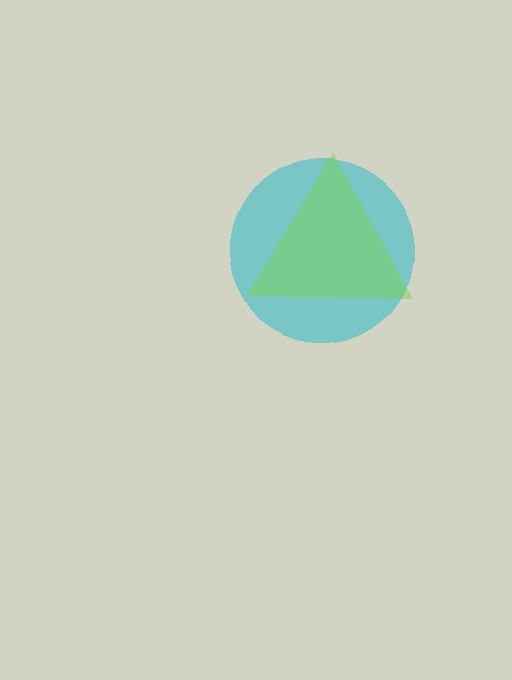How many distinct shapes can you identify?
There are 2 distinct shapes: a cyan circle, a lime triangle.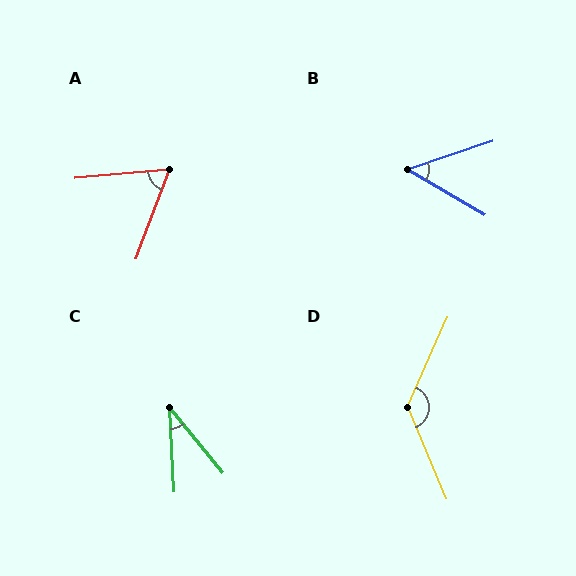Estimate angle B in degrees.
Approximately 49 degrees.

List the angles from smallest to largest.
C (36°), B (49°), A (64°), D (133°).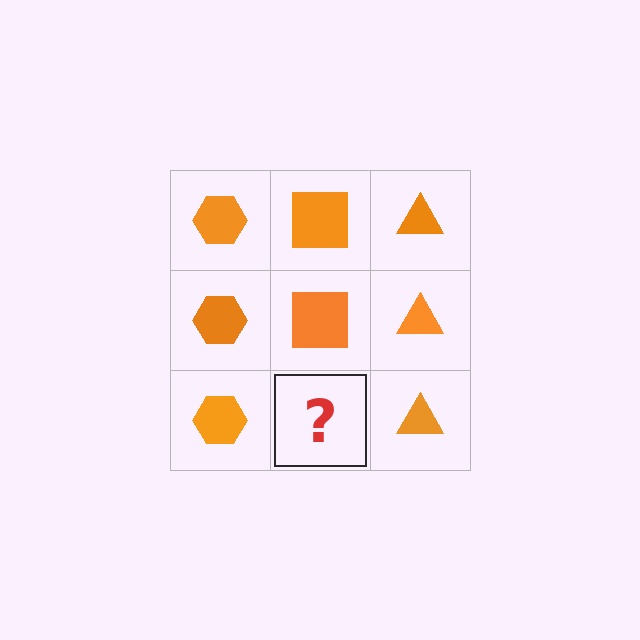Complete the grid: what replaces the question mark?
The question mark should be replaced with an orange square.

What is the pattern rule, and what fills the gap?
The rule is that each column has a consistent shape. The gap should be filled with an orange square.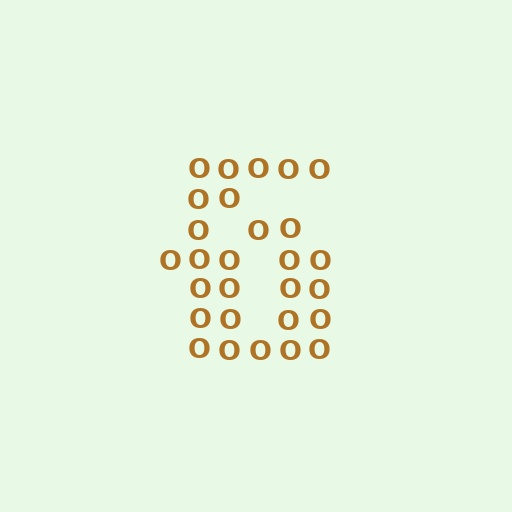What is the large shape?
The large shape is the digit 6.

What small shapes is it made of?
It is made of small letter O's.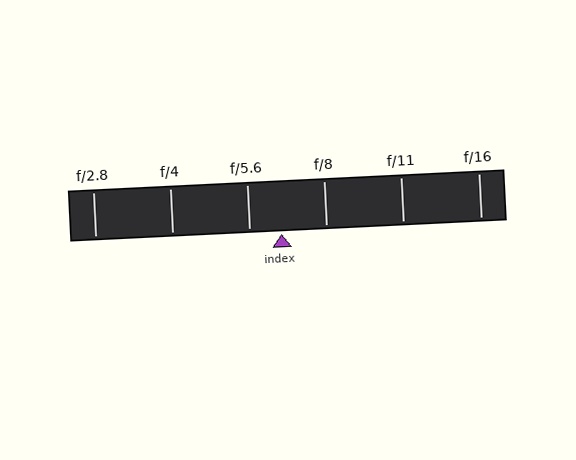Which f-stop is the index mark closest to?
The index mark is closest to f/5.6.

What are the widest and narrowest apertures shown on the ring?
The widest aperture shown is f/2.8 and the narrowest is f/16.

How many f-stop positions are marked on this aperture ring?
There are 6 f-stop positions marked.